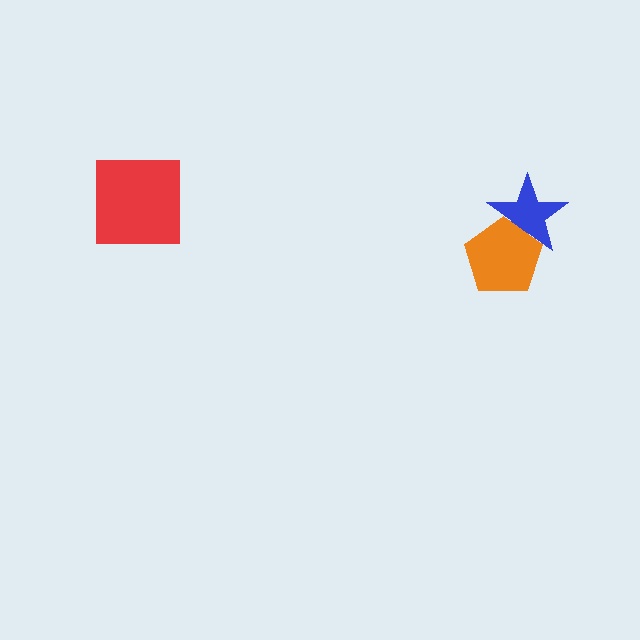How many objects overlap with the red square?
0 objects overlap with the red square.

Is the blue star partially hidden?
Yes, it is partially covered by another shape.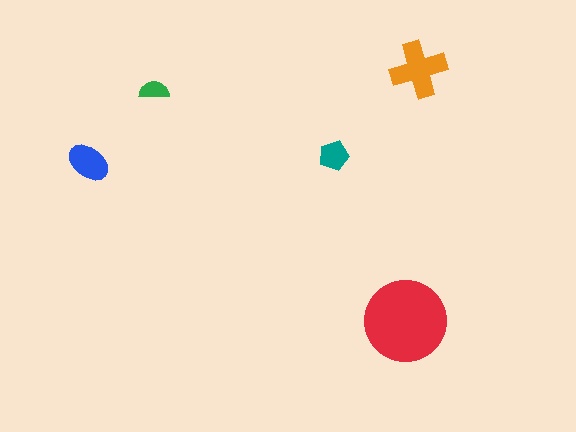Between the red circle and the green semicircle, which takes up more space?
The red circle.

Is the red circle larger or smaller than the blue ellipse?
Larger.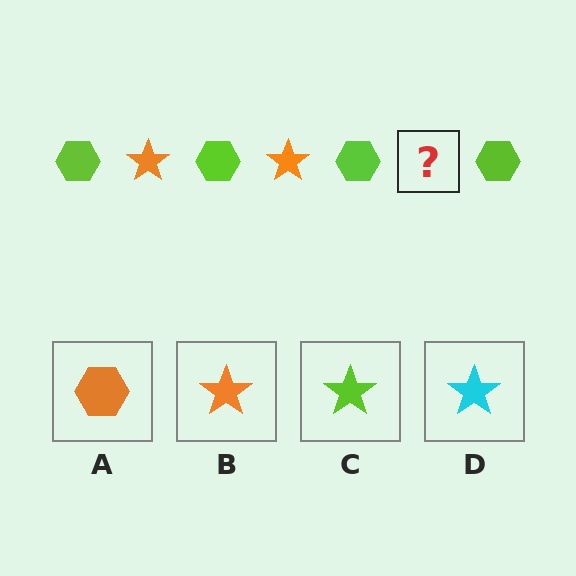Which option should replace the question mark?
Option B.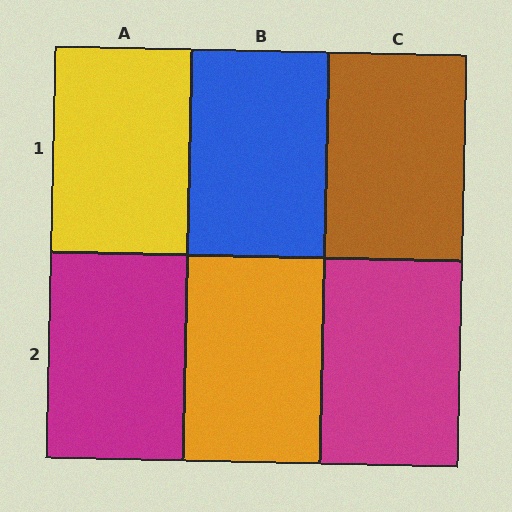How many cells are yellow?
1 cell is yellow.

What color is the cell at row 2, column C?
Magenta.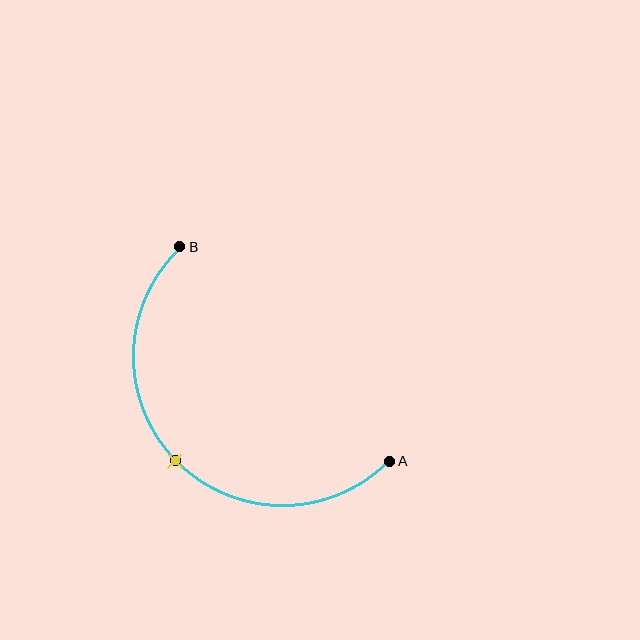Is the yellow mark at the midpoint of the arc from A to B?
Yes. The yellow mark lies on the arc at equal arc-length from both A and B — it is the arc midpoint.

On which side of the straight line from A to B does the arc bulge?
The arc bulges below and to the left of the straight line connecting A and B.